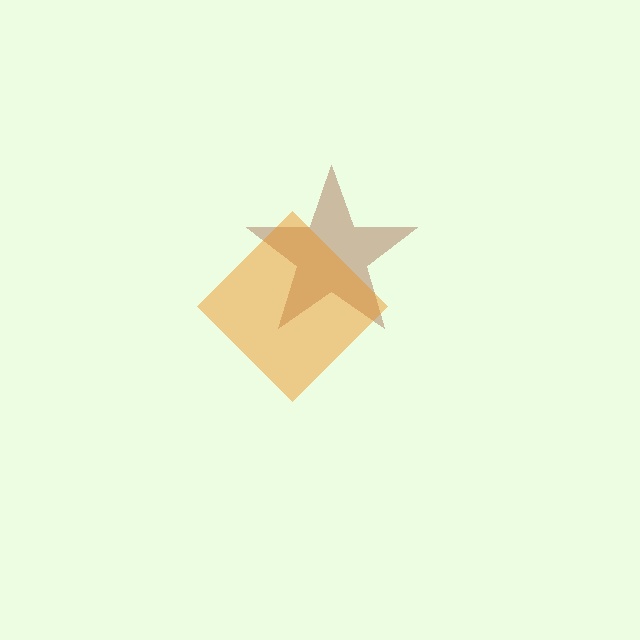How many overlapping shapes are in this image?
There are 2 overlapping shapes in the image.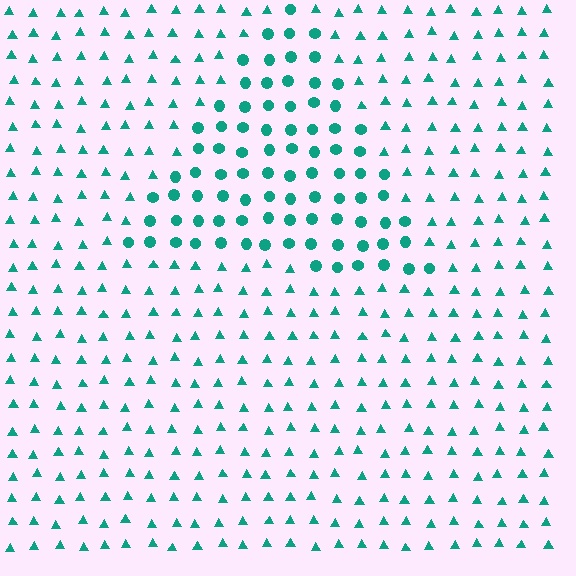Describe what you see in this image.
The image is filled with small teal elements arranged in a uniform grid. A triangle-shaped region contains circles, while the surrounding area contains triangles. The boundary is defined purely by the change in element shape.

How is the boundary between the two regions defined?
The boundary is defined by a change in element shape: circles inside vs. triangles outside. All elements share the same color and spacing.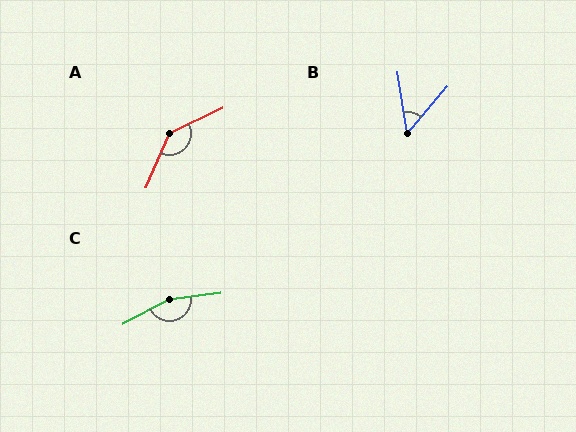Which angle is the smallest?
B, at approximately 49 degrees.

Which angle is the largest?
C, at approximately 160 degrees.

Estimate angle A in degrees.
Approximately 139 degrees.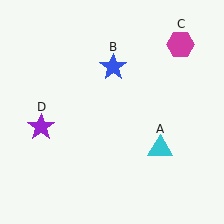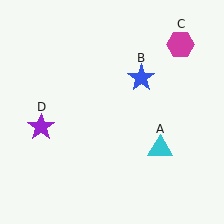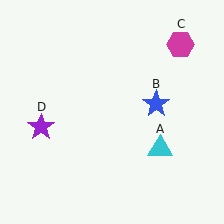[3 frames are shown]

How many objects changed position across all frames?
1 object changed position: blue star (object B).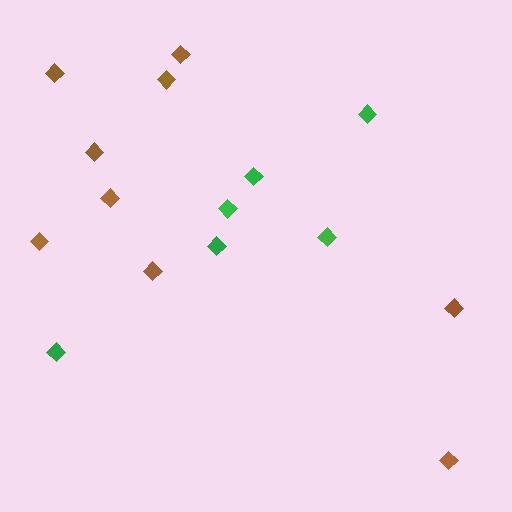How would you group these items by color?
There are 2 groups: one group of brown diamonds (9) and one group of green diamonds (6).